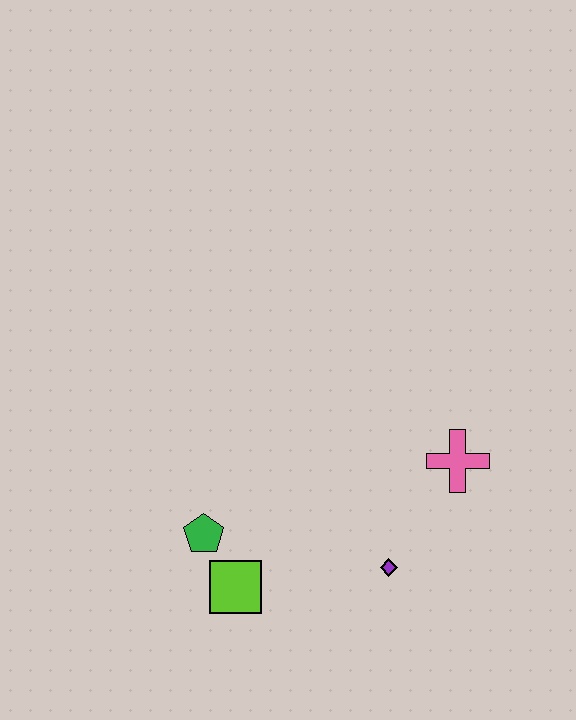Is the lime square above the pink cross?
No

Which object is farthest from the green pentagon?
The pink cross is farthest from the green pentagon.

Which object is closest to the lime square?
The green pentagon is closest to the lime square.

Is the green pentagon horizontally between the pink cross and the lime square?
No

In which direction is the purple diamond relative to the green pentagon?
The purple diamond is to the right of the green pentagon.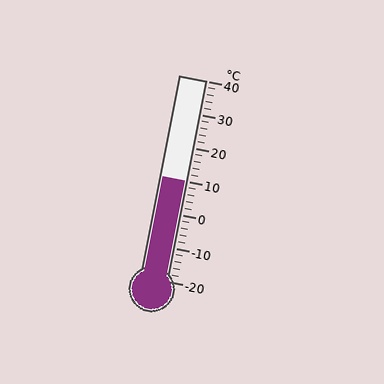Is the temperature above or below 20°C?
The temperature is below 20°C.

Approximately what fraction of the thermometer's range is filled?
The thermometer is filled to approximately 50% of its range.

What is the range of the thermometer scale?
The thermometer scale ranges from -20°C to 40°C.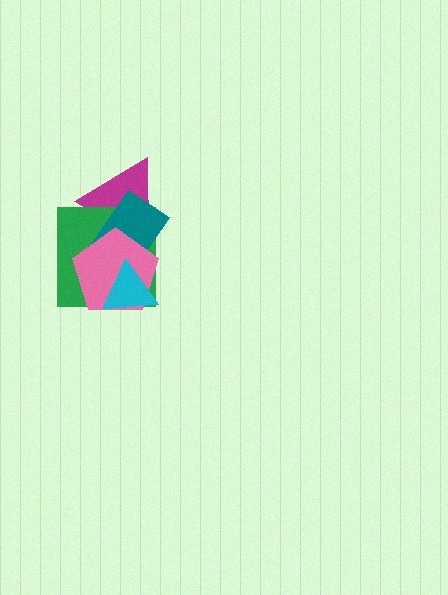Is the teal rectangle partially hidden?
Yes, it is partially covered by another shape.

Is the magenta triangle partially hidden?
Yes, it is partially covered by another shape.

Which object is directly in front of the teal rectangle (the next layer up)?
The pink pentagon is directly in front of the teal rectangle.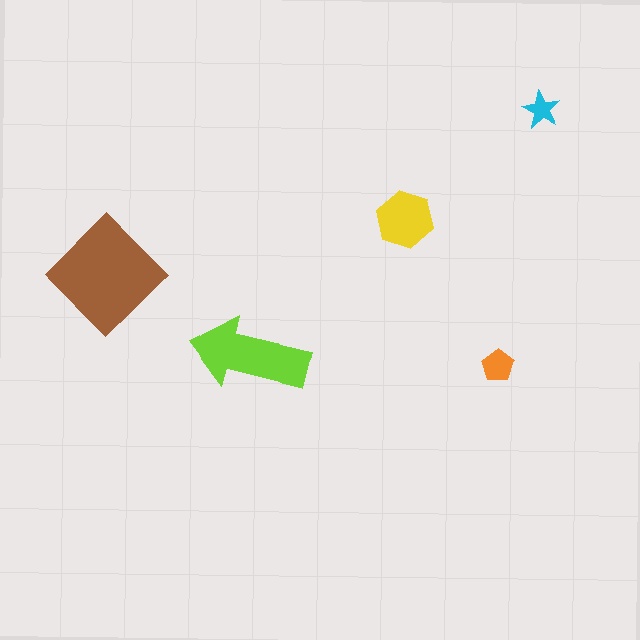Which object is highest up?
The cyan star is topmost.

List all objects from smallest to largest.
The cyan star, the orange pentagon, the yellow hexagon, the lime arrow, the brown diamond.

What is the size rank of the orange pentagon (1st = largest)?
4th.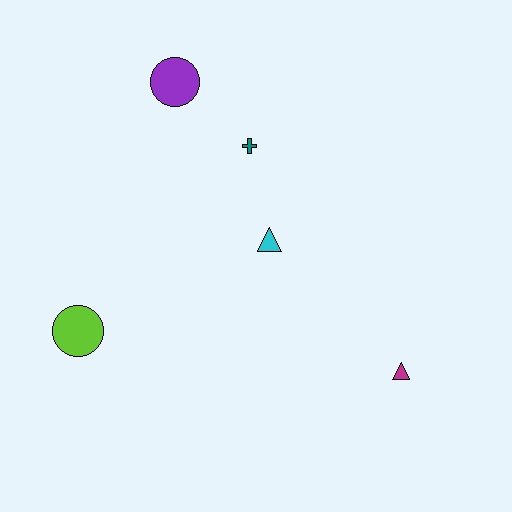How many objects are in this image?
There are 5 objects.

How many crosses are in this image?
There is 1 cross.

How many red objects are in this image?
There are no red objects.